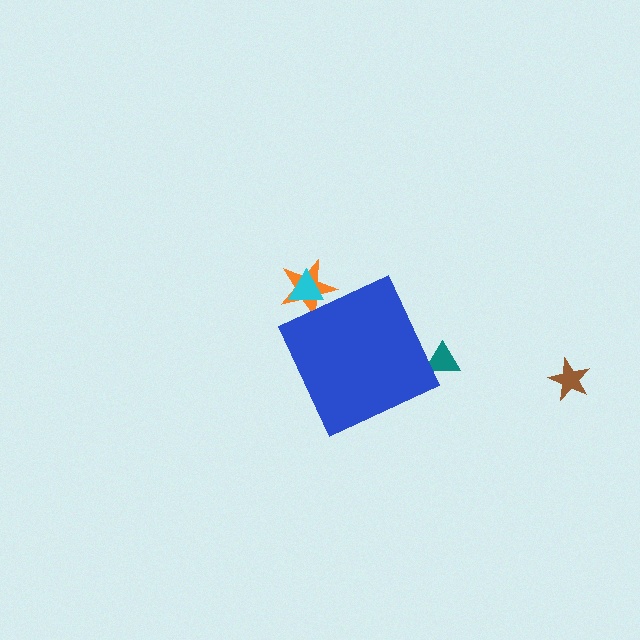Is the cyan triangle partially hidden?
Yes, the cyan triangle is partially hidden behind the blue diamond.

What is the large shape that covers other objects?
A blue diamond.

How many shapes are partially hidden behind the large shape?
3 shapes are partially hidden.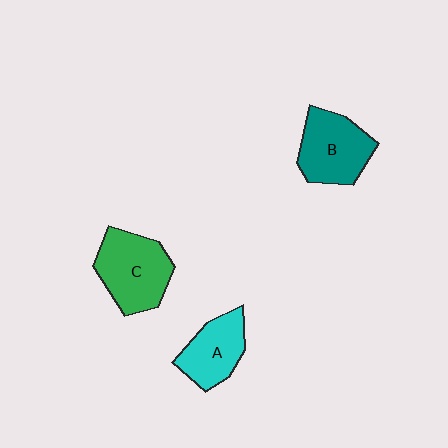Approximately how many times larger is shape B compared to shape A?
Approximately 1.2 times.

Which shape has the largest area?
Shape C (green).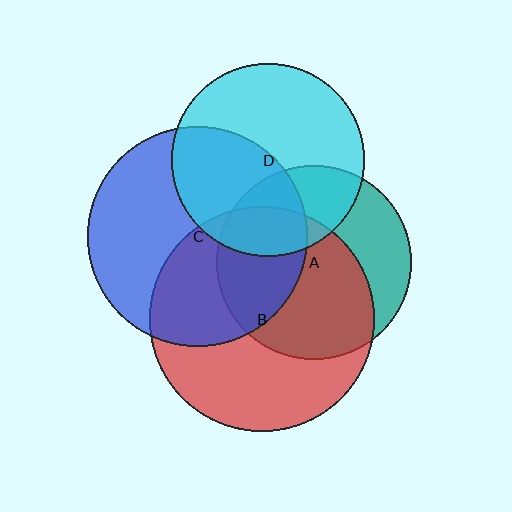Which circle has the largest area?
Circle B (red).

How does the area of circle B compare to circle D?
Approximately 1.4 times.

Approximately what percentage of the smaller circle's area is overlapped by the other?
Approximately 45%.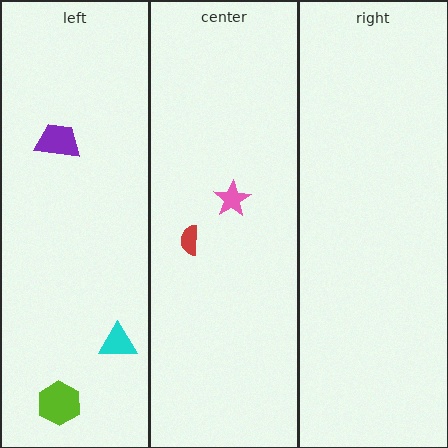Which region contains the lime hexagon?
The left region.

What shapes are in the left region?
The purple trapezoid, the lime hexagon, the cyan triangle.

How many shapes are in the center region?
2.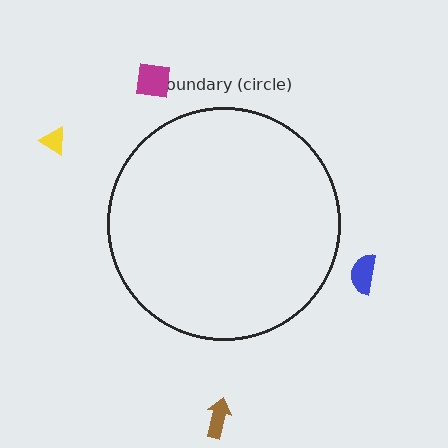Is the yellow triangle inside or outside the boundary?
Outside.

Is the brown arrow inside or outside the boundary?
Outside.